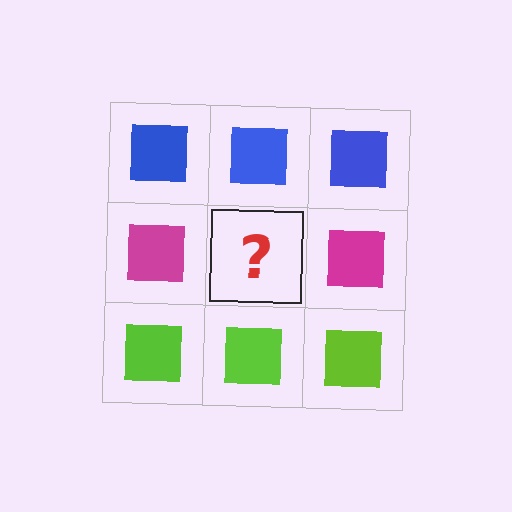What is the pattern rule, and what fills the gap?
The rule is that each row has a consistent color. The gap should be filled with a magenta square.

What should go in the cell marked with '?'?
The missing cell should contain a magenta square.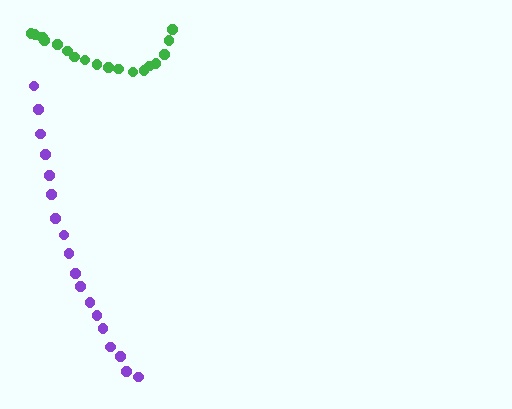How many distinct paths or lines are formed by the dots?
There are 2 distinct paths.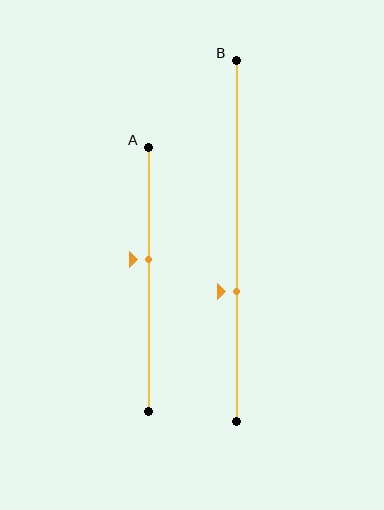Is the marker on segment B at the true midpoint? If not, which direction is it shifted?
No, the marker on segment B is shifted downward by about 14% of the segment length.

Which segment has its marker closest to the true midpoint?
Segment A has its marker closest to the true midpoint.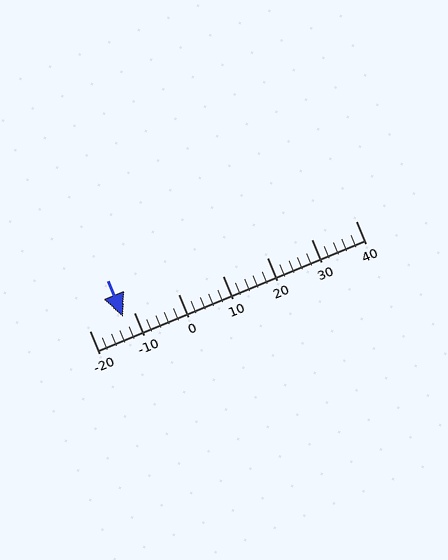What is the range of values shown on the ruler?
The ruler shows values from -20 to 40.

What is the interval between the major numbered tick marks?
The major tick marks are spaced 10 units apart.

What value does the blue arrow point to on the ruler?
The blue arrow points to approximately -12.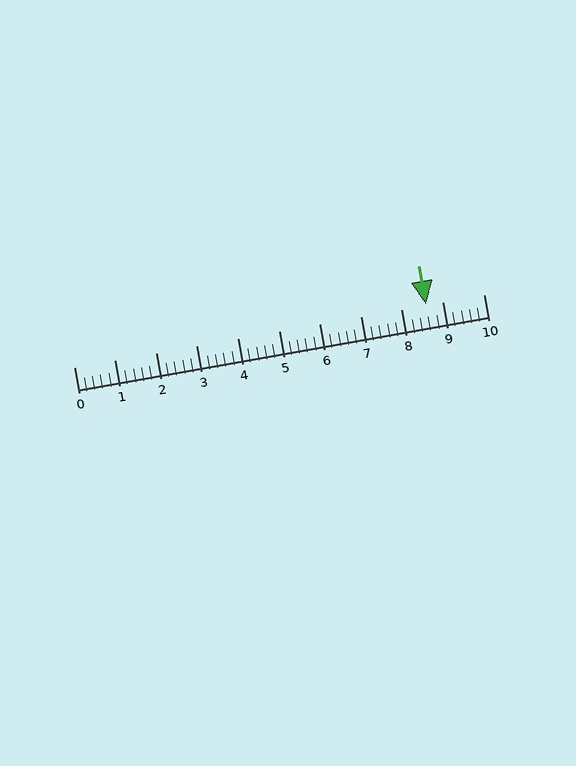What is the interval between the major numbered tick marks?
The major tick marks are spaced 1 units apart.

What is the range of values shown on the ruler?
The ruler shows values from 0 to 10.